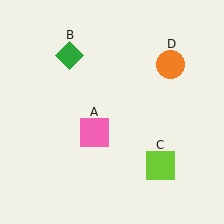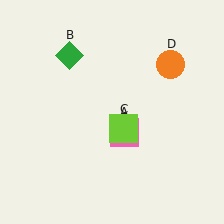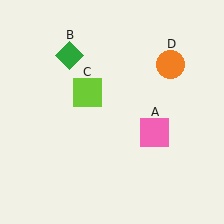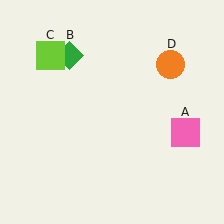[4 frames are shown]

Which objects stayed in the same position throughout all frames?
Green diamond (object B) and orange circle (object D) remained stationary.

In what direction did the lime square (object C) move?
The lime square (object C) moved up and to the left.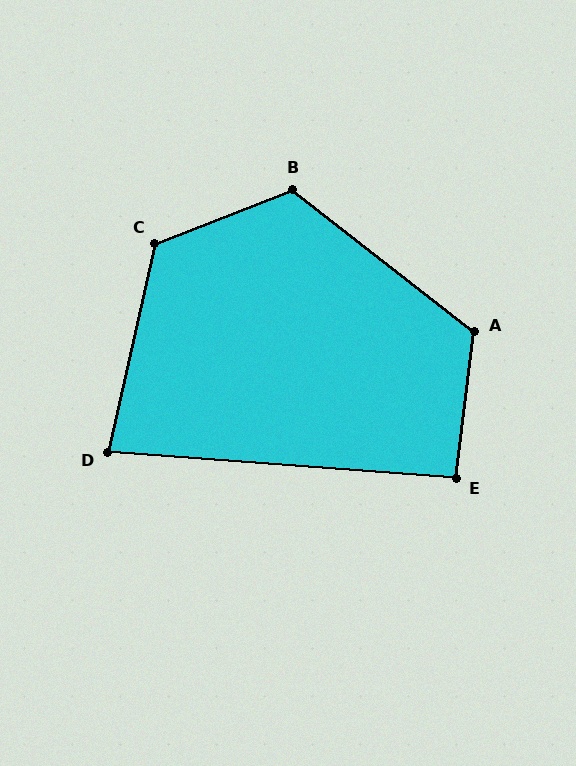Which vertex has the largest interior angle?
C, at approximately 124 degrees.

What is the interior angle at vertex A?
Approximately 121 degrees (obtuse).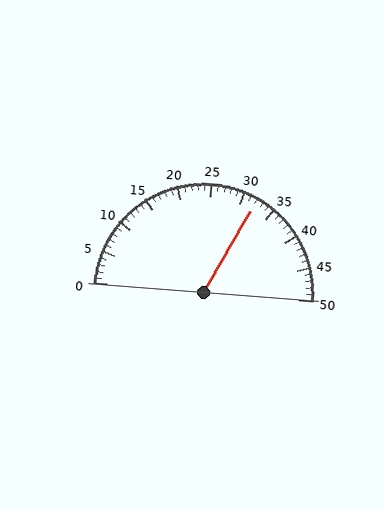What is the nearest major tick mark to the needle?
The nearest major tick mark is 30.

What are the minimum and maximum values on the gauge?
The gauge ranges from 0 to 50.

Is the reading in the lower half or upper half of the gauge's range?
The reading is in the upper half of the range (0 to 50).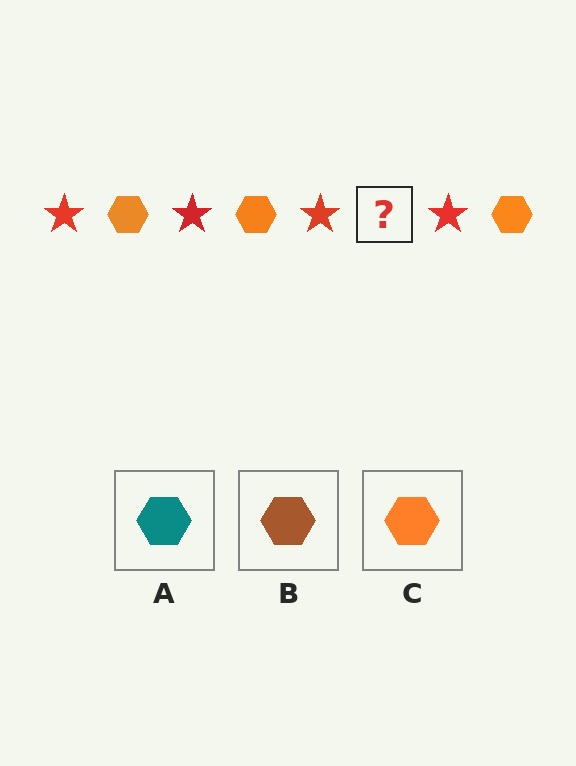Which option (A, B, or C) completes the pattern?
C.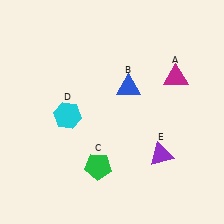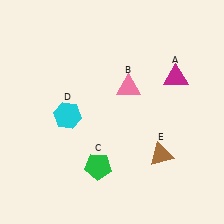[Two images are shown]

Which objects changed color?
B changed from blue to pink. E changed from purple to brown.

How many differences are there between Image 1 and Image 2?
There are 2 differences between the two images.